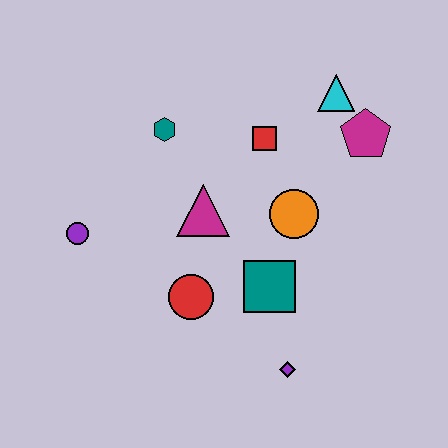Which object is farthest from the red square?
The purple diamond is farthest from the red square.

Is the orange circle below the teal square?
No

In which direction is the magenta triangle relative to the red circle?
The magenta triangle is above the red circle.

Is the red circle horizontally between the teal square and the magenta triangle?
No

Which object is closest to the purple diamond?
The teal square is closest to the purple diamond.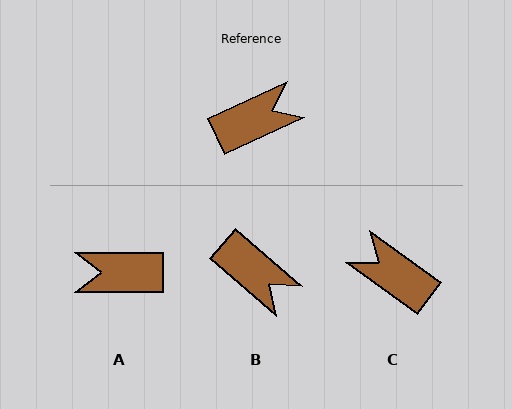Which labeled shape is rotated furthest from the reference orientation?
A, about 155 degrees away.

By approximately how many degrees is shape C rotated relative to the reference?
Approximately 119 degrees counter-clockwise.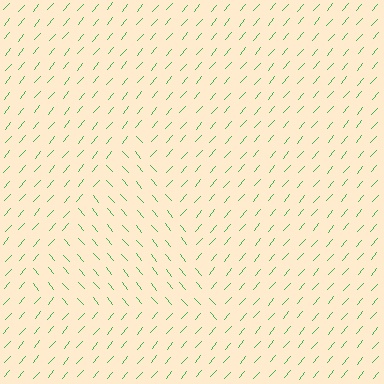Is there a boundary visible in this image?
Yes, there is a texture boundary formed by a change in line orientation.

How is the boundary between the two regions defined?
The boundary is defined purely by a change in line orientation (approximately 81 degrees difference). All lines are the same color and thickness.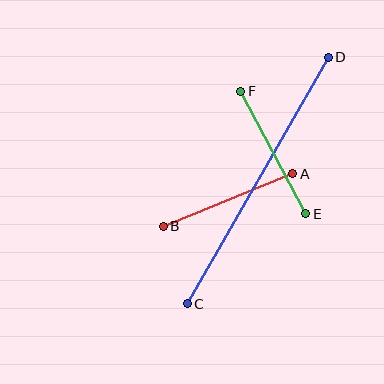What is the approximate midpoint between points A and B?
The midpoint is at approximately (228, 200) pixels.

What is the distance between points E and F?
The distance is approximately 139 pixels.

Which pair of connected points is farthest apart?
Points C and D are farthest apart.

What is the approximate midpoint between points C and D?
The midpoint is at approximately (258, 180) pixels.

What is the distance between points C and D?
The distance is approximately 284 pixels.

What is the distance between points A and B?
The distance is approximately 140 pixels.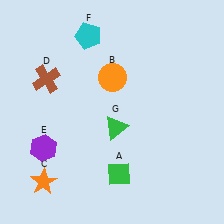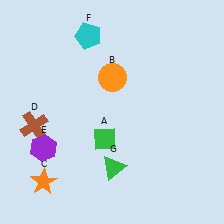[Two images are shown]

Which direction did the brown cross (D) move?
The brown cross (D) moved down.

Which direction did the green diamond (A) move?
The green diamond (A) moved up.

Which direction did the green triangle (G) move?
The green triangle (G) moved down.